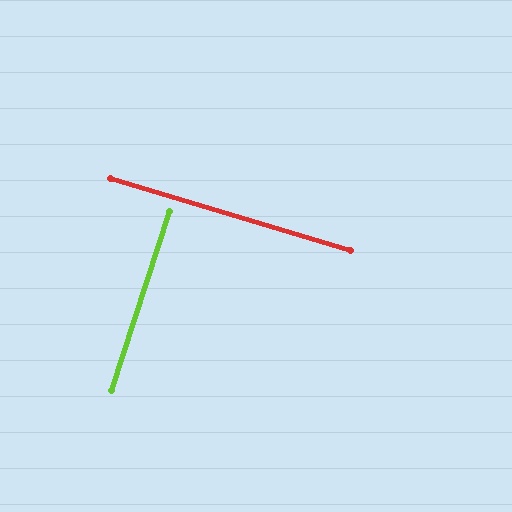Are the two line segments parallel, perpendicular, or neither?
Perpendicular — they meet at approximately 89°.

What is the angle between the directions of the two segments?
Approximately 89 degrees.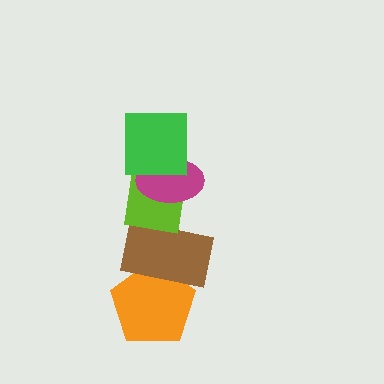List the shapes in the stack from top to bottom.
From top to bottom: the green square, the magenta ellipse, the lime square, the brown rectangle, the orange pentagon.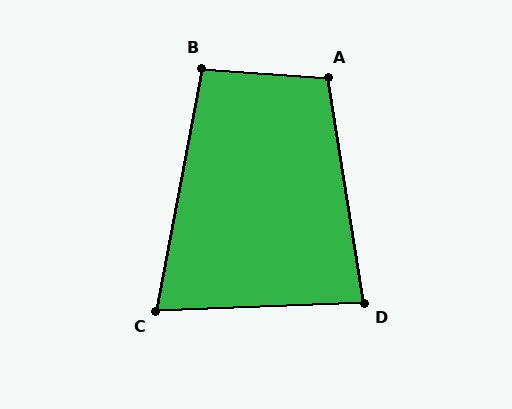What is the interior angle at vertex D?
Approximately 83 degrees (acute).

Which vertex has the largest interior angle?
A, at approximately 103 degrees.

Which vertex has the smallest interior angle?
C, at approximately 77 degrees.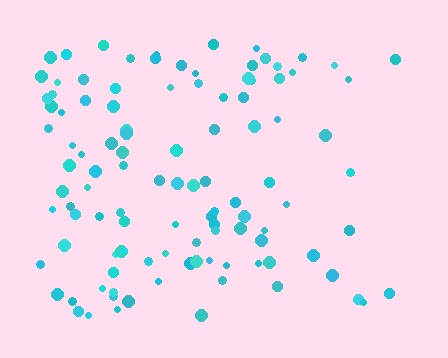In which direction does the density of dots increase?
From right to left, with the left side densest.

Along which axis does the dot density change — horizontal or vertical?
Horizontal.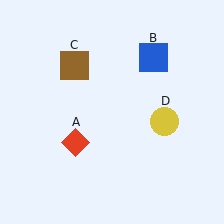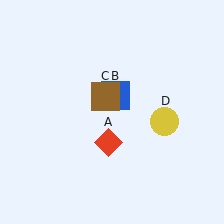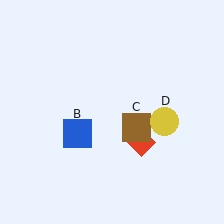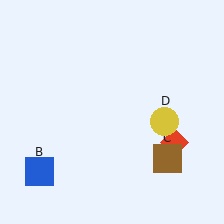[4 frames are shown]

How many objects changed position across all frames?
3 objects changed position: red diamond (object A), blue square (object B), brown square (object C).